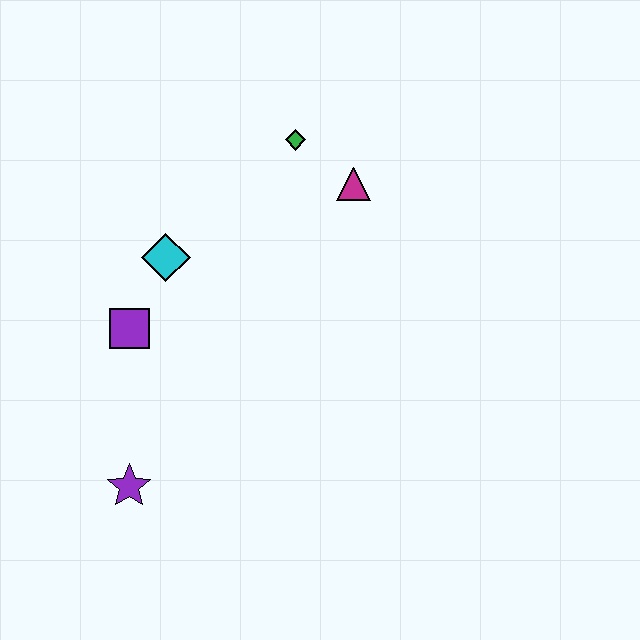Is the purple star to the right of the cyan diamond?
No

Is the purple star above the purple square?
No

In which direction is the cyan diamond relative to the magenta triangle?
The cyan diamond is to the left of the magenta triangle.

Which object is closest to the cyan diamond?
The purple square is closest to the cyan diamond.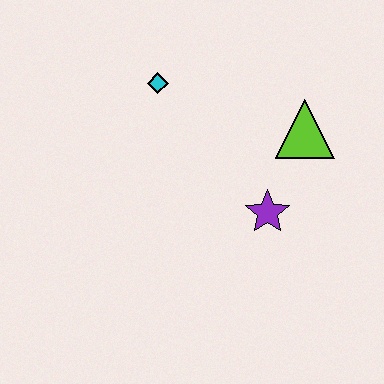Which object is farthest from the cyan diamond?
The purple star is farthest from the cyan diamond.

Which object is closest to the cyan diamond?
The lime triangle is closest to the cyan diamond.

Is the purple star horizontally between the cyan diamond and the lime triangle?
Yes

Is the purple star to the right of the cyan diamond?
Yes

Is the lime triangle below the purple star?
No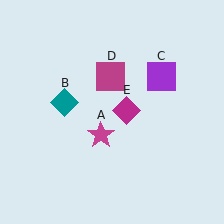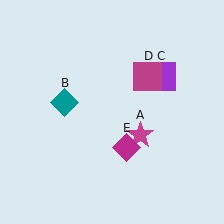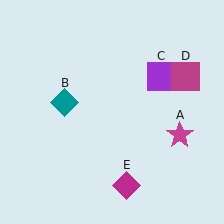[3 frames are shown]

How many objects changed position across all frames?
3 objects changed position: magenta star (object A), magenta square (object D), magenta diamond (object E).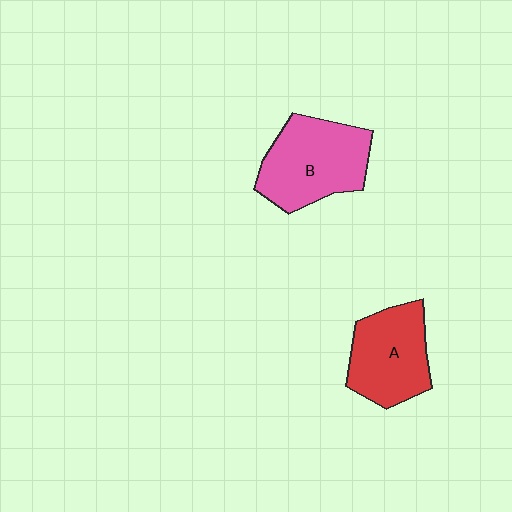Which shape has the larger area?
Shape B (pink).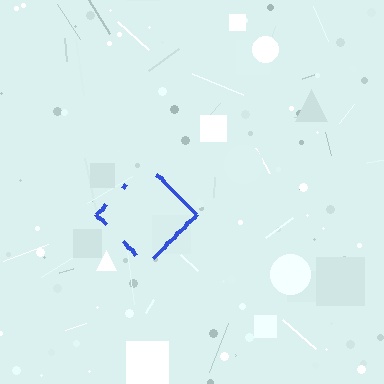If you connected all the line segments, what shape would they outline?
They would outline a diamond.